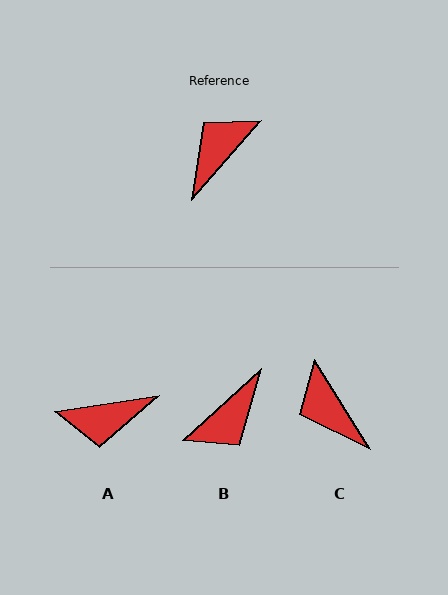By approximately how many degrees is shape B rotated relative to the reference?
Approximately 173 degrees counter-clockwise.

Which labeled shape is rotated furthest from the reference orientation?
B, about 173 degrees away.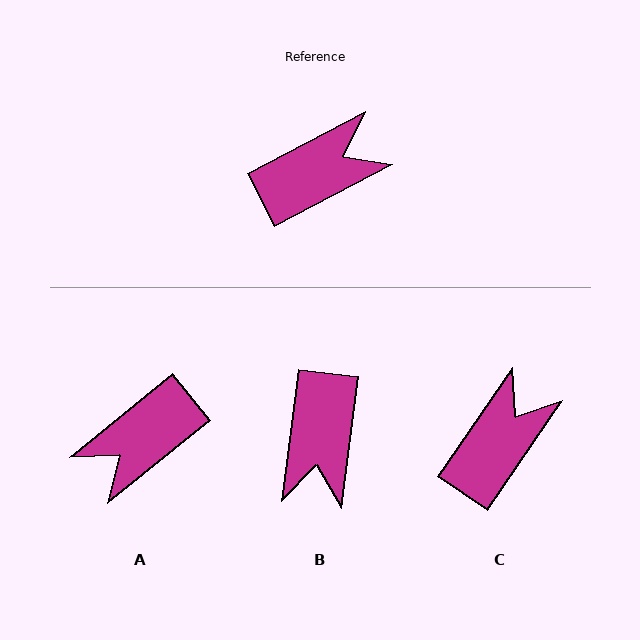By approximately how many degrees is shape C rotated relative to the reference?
Approximately 28 degrees counter-clockwise.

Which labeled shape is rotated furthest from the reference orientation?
A, about 168 degrees away.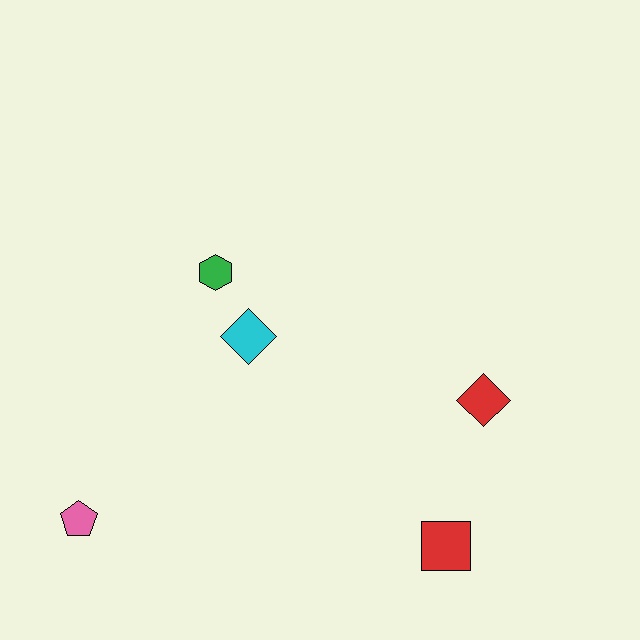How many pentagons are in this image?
There is 1 pentagon.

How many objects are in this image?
There are 5 objects.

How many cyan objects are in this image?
There is 1 cyan object.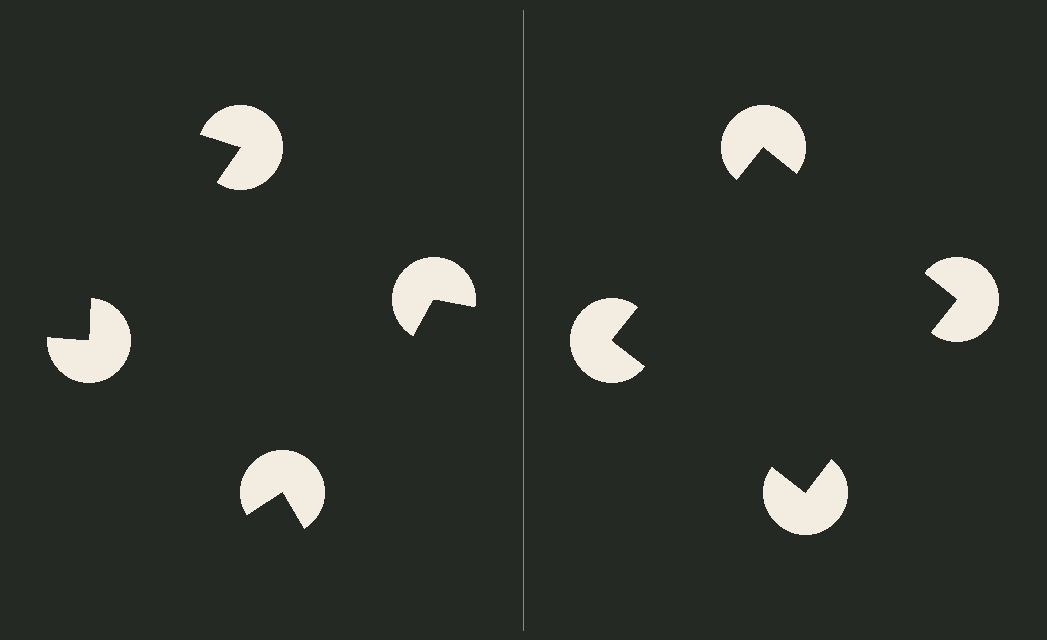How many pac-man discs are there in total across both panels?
8 — 4 on each side.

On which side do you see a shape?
An illusory square appears on the right side. On the left side the wedge cuts are rotated, so no coherent shape forms.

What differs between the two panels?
The pac-man discs are positioned identically on both sides; only the wedge orientations differ. On the right they align to a square; on the left they are misaligned.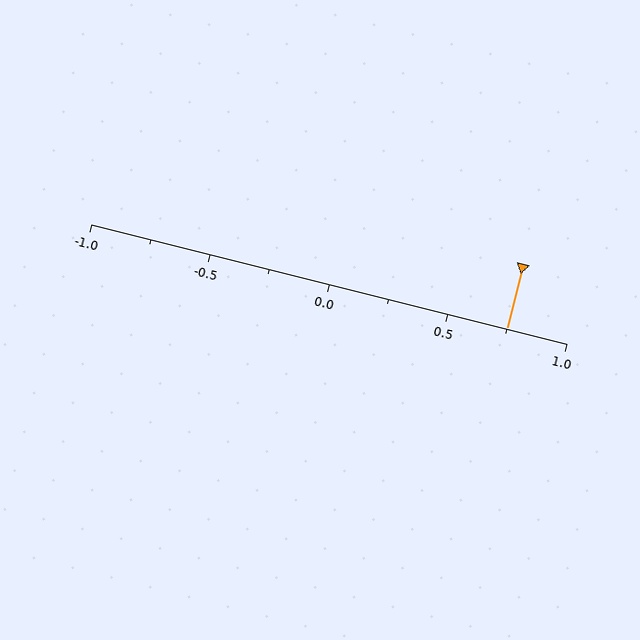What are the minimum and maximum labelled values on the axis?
The axis runs from -1.0 to 1.0.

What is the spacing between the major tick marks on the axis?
The major ticks are spaced 0.5 apart.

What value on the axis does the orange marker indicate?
The marker indicates approximately 0.75.